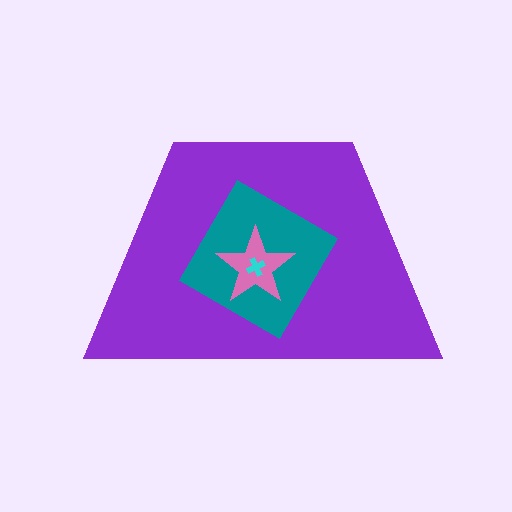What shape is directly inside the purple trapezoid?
The teal diamond.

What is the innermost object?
The cyan cross.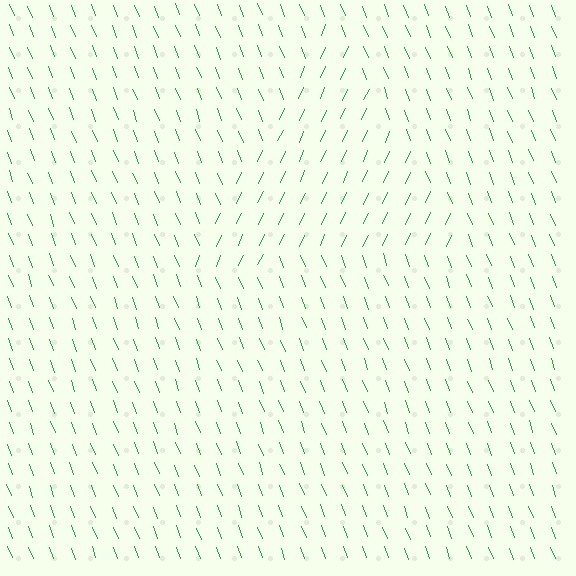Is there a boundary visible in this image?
Yes, there is a texture boundary formed by a change in line orientation.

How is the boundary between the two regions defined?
The boundary is defined purely by a change in line orientation (approximately 45 degrees difference). All lines are the same color and thickness.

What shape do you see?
I see a triangle.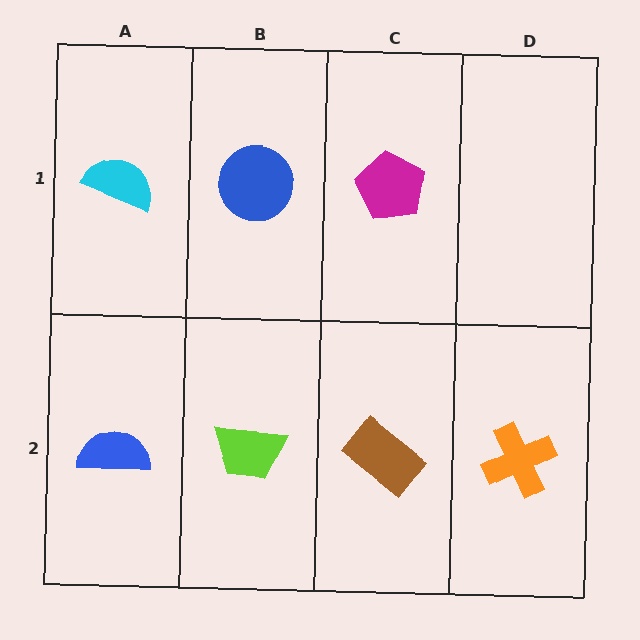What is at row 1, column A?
A cyan semicircle.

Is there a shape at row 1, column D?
No, that cell is empty.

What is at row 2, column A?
A blue semicircle.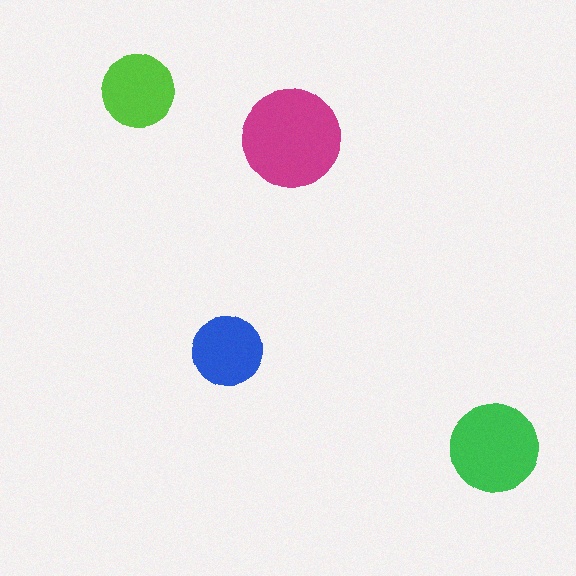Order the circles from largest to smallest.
the magenta one, the green one, the lime one, the blue one.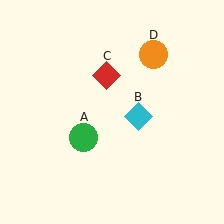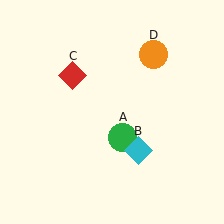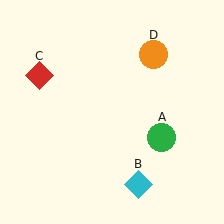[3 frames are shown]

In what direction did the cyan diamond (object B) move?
The cyan diamond (object B) moved down.